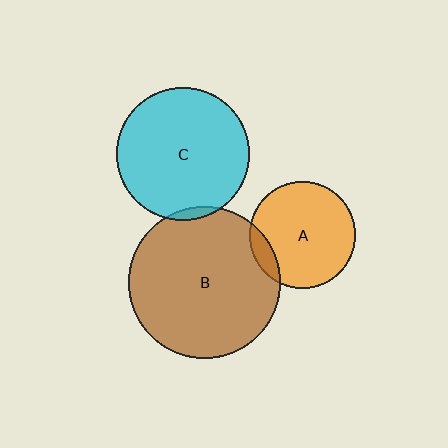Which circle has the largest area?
Circle B (brown).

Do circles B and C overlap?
Yes.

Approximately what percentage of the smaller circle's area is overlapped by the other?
Approximately 5%.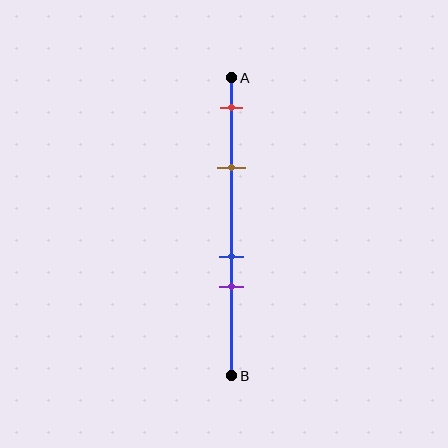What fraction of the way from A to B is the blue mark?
The blue mark is approximately 60% (0.6) of the way from A to B.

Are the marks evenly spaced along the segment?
No, the marks are not evenly spaced.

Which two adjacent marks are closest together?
The blue and purple marks are the closest adjacent pair.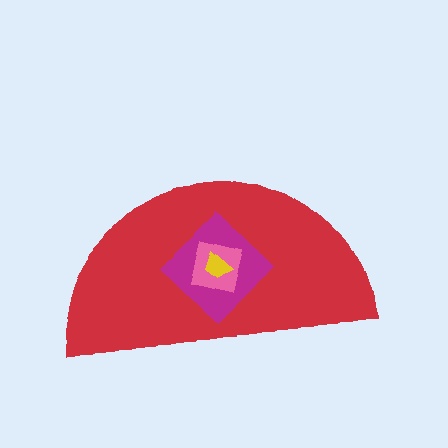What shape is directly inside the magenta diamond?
The pink square.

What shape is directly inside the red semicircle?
The magenta diamond.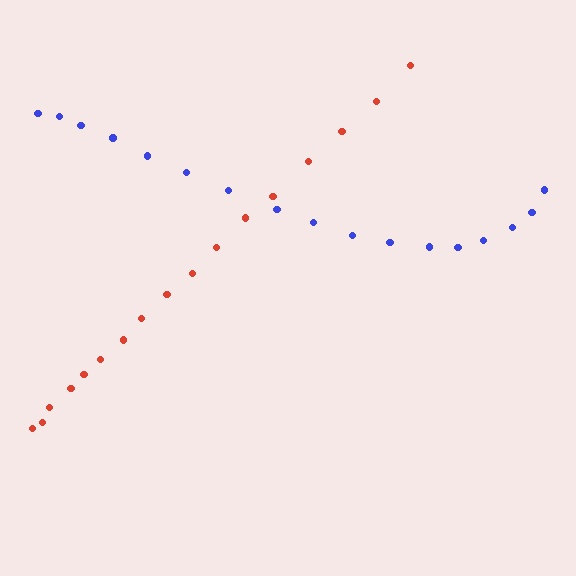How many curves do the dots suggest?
There are 2 distinct paths.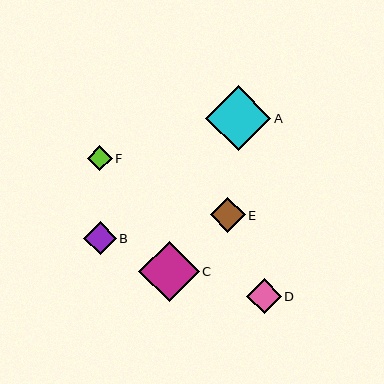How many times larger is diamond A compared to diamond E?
Diamond A is approximately 1.9 times the size of diamond E.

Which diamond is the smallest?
Diamond F is the smallest with a size of approximately 25 pixels.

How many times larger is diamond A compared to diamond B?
Diamond A is approximately 2.0 times the size of diamond B.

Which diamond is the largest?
Diamond A is the largest with a size of approximately 65 pixels.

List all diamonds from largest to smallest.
From largest to smallest: A, C, E, D, B, F.